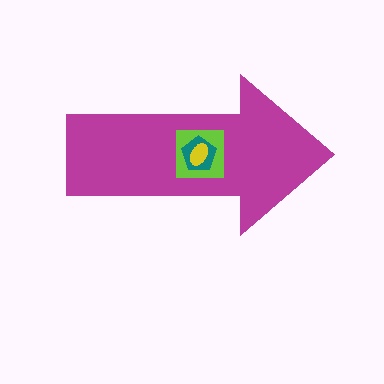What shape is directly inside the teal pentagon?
The yellow ellipse.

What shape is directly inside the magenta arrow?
The lime square.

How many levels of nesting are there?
4.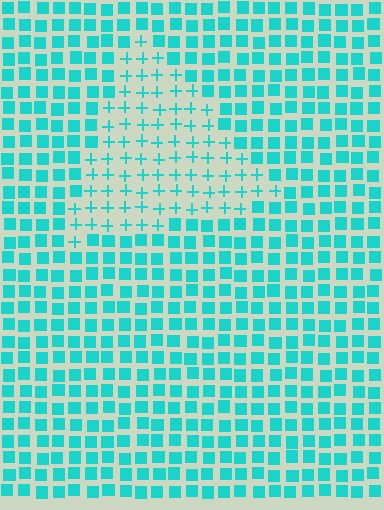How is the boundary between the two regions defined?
The boundary is defined by a change in element shape: plus signs inside vs. squares outside. All elements share the same color and spacing.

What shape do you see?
I see a triangle.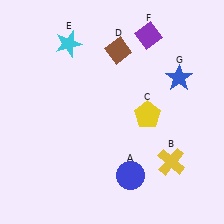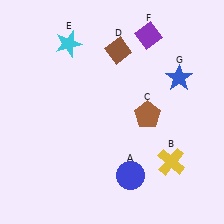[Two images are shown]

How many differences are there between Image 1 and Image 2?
There is 1 difference between the two images.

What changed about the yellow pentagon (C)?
In Image 1, C is yellow. In Image 2, it changed to brown.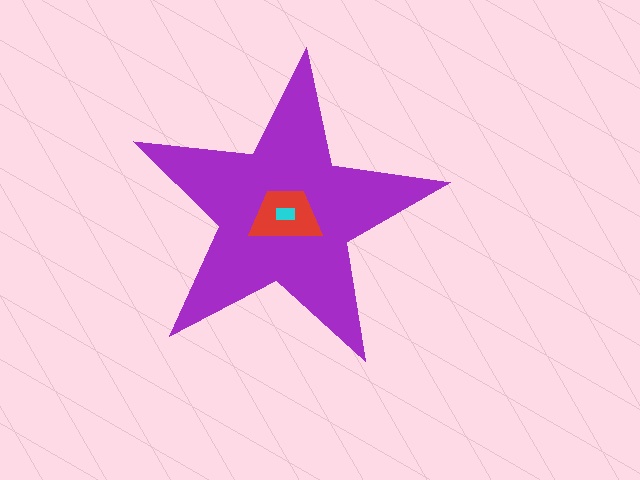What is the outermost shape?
The purple star.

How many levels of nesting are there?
3.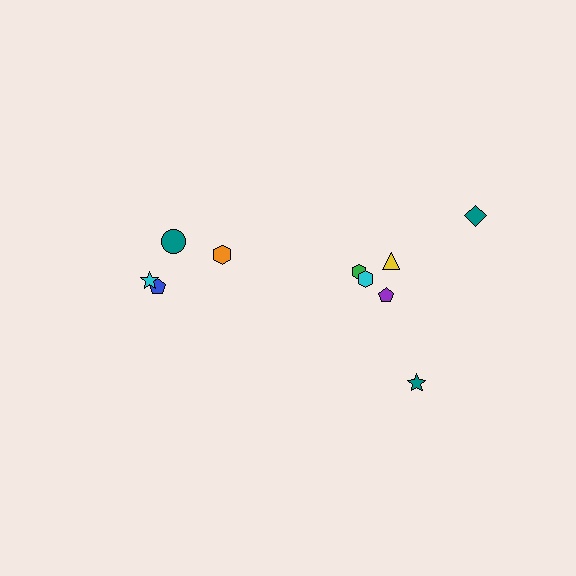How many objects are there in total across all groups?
There are 10 objects.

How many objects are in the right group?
There are 6 objects.